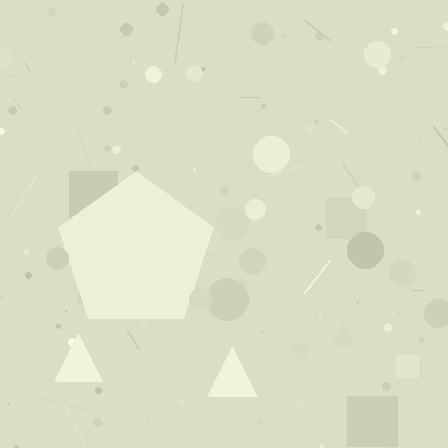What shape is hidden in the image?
A pentagon is hidden in the image.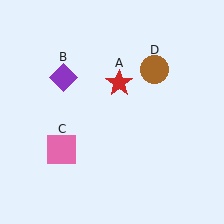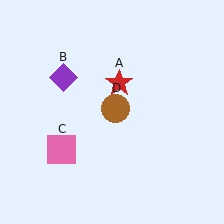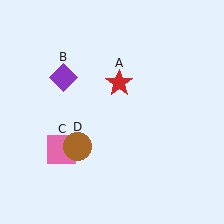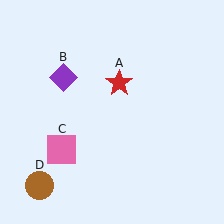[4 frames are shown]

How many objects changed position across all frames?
1 object changed position: brown circle (object D).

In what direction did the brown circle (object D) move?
The brown circle (object D) moved down and to the left.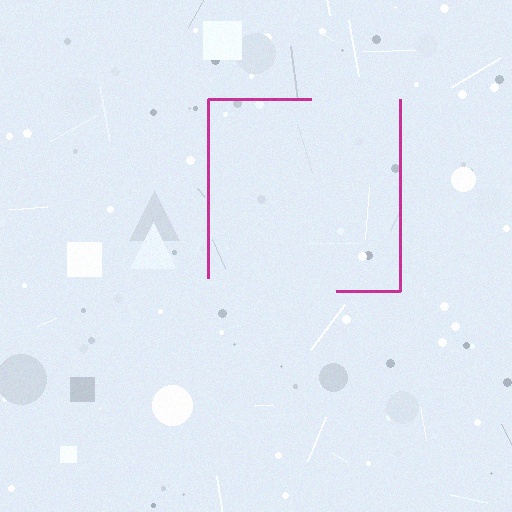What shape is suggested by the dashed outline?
The dashed outline suggests a square.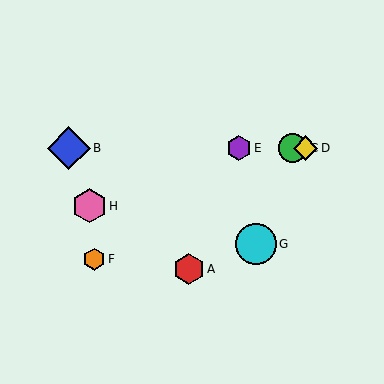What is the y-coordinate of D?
Object D is at y≈148.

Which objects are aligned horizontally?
Objects B, C, D, E are aligned horizontally.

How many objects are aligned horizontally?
4 objects (B, C, D, E) are aligned horizontally.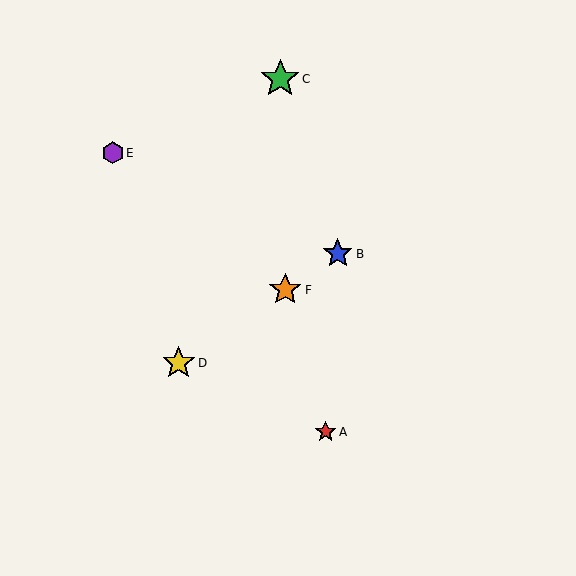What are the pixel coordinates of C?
Object C is at (280, 79).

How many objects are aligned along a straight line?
3 objects (B, D, F) are aligned along a straight line.